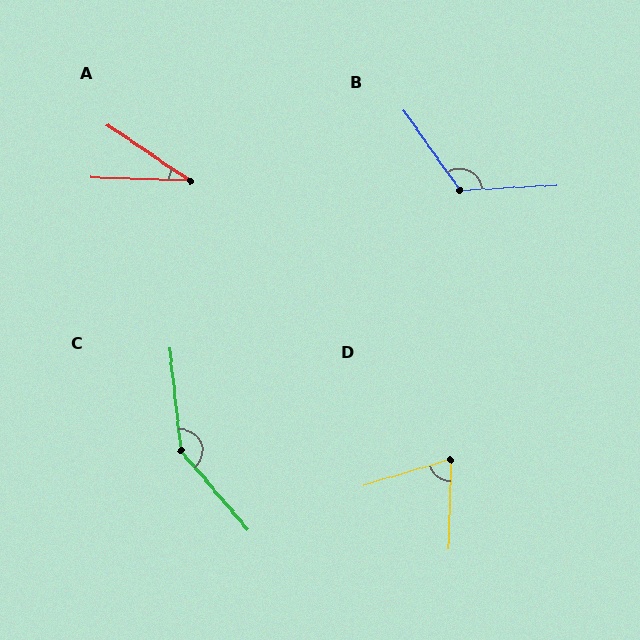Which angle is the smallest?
A, at approximately 33 degrees.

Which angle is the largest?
C, at approximately 146 degrees.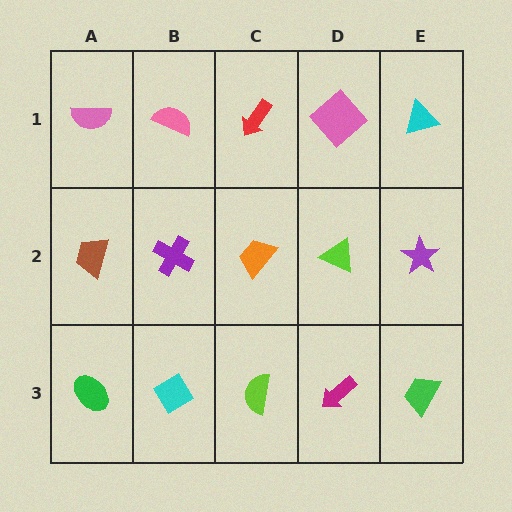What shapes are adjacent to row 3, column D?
A lime triangle (row 2, column D), a lime semicircle (row 3, column C), a green trapezoid (row 3, column E).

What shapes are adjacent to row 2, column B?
A pink semicircle (row 1, column B), a cyan diamond (row 3, column B), a brown trapezoid (row 2, column A), an orange trapezoid (row 2, column C).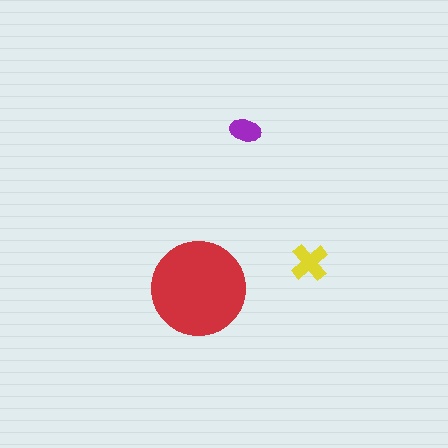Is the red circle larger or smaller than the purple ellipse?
Larger.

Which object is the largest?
The red circle.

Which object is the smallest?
The purple ellipse.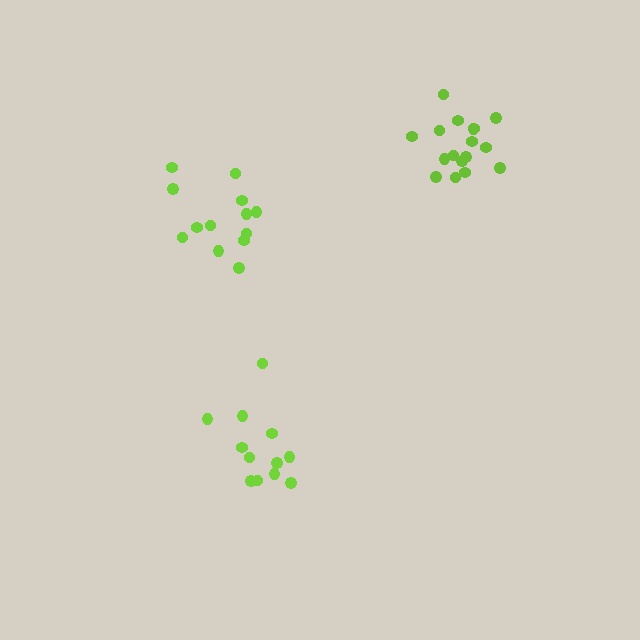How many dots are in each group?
Group 1: 13 dots, Group 2: 17 dots, Group 3: 12 dots (42 total).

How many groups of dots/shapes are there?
There are 3 groups.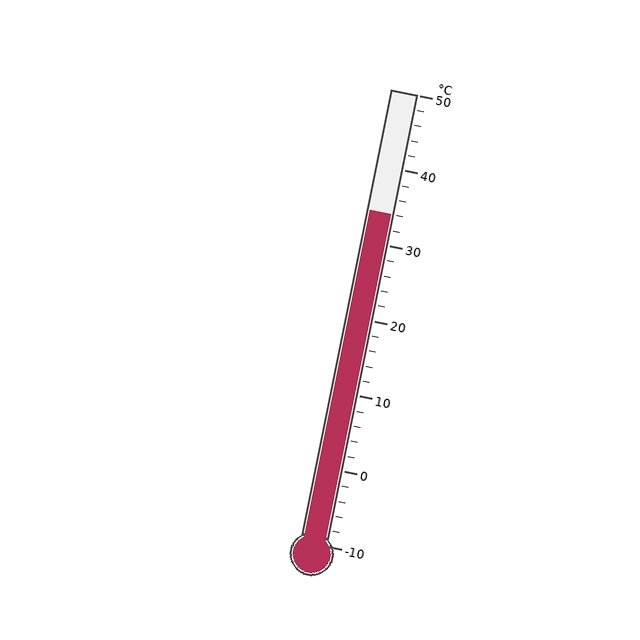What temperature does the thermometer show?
The thermometer shows approximately 34°C.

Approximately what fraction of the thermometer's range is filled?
The thermometer is filled to approximately 75% of its range.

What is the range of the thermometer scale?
The thermometer scale ranges from -10°C to 50°C.